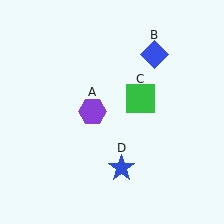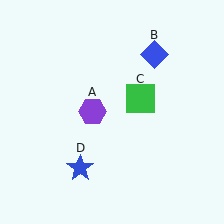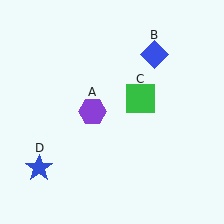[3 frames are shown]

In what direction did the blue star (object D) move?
The blue star (object D) moved left.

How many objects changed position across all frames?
1 object changed position: blue star (object D).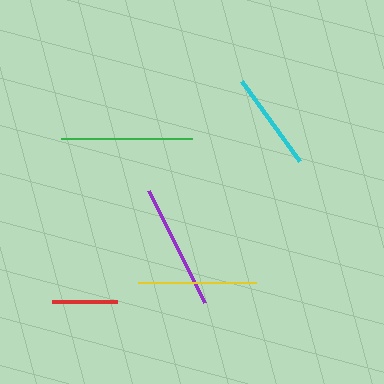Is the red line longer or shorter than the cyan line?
The cyan line is longer than the red line.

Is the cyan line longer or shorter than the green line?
The green line is longer than the cyan line.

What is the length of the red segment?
The red segment is approximately 65 pixels long.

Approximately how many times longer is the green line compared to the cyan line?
The green line is approximately 1.3 times the length of the cyan line.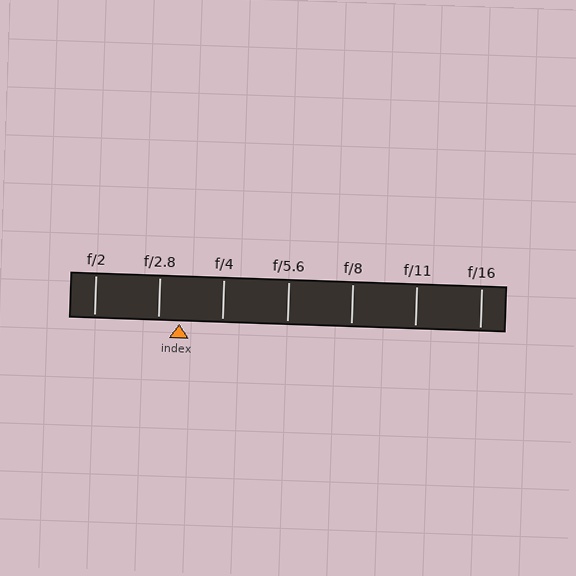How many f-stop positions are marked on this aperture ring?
There are 7 f-stop positions marked.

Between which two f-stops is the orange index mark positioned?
The index mark is between f/2.8 and f/4.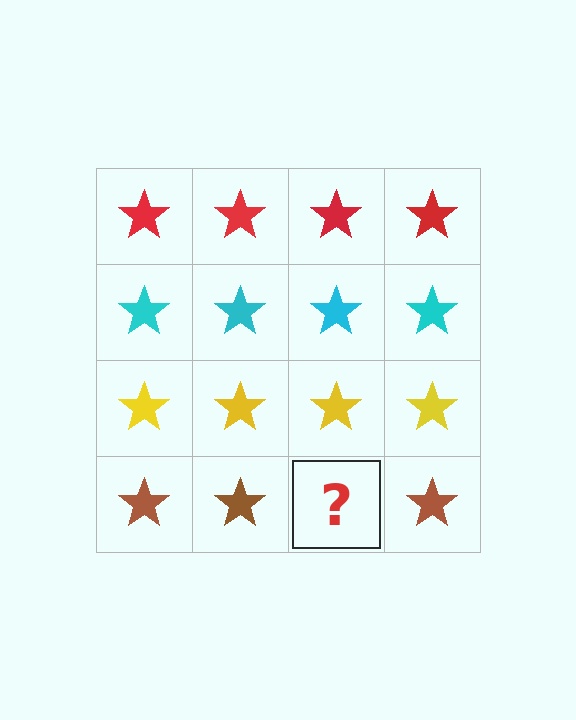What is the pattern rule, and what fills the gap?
The rule is that each row has a consistent color. The gap should be filled with a brown star.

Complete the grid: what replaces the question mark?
The question mark should be replaced with a brown star.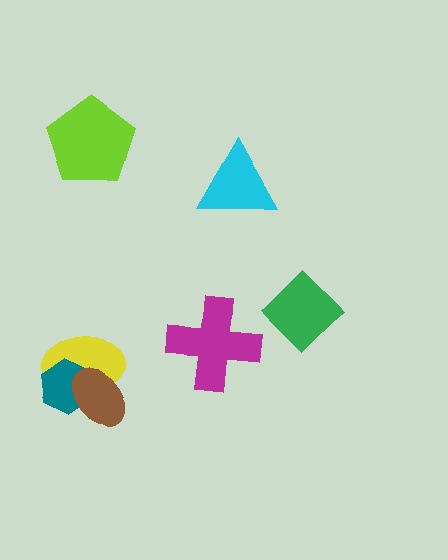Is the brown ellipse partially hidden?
No, no other shape covers it.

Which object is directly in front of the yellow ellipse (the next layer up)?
The teal hexagon is directly in front of the yellow ellipse.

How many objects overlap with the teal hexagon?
2 objects overlap with the teal hexagon.